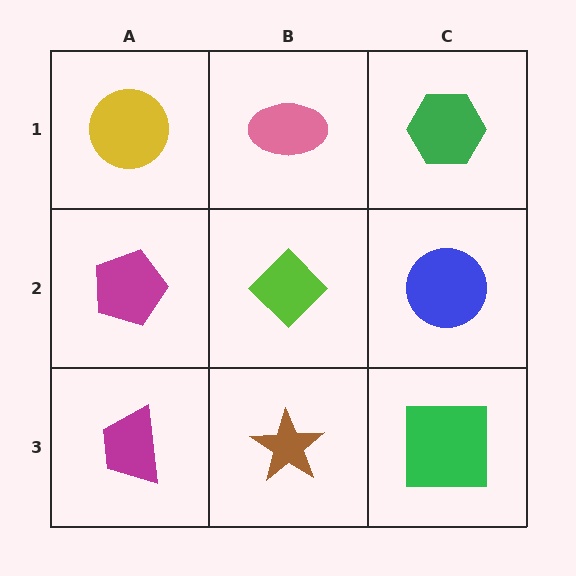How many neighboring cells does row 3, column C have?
2.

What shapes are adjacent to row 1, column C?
A blue circle (row 2, column C), a pink ellipse (row 1, column B).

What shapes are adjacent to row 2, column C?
A green hexagon (row 1, column C), a green square (row 3, column C), a lime diamond (row 2, column B).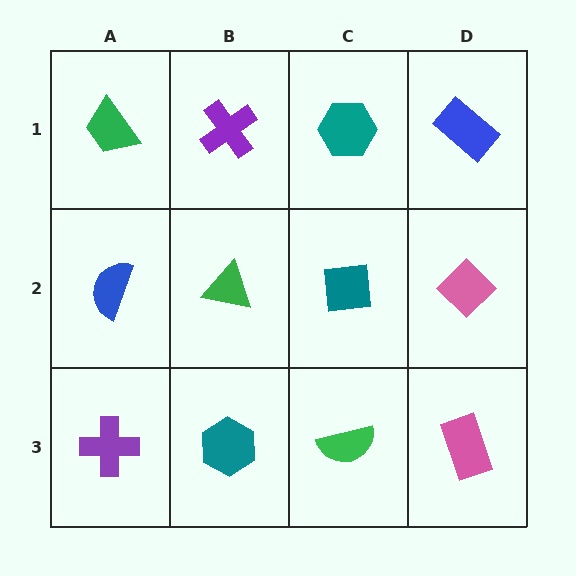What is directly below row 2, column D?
A pink rectangle.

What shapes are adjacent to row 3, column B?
A green triangle (row 2, column B), a purple cross (row 3, column A), a green semicircle (row 3, column C).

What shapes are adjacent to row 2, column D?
A blue rectangle (row 1, column D), a pink rectangle (row 3, column D), a teal square (row 2, column C).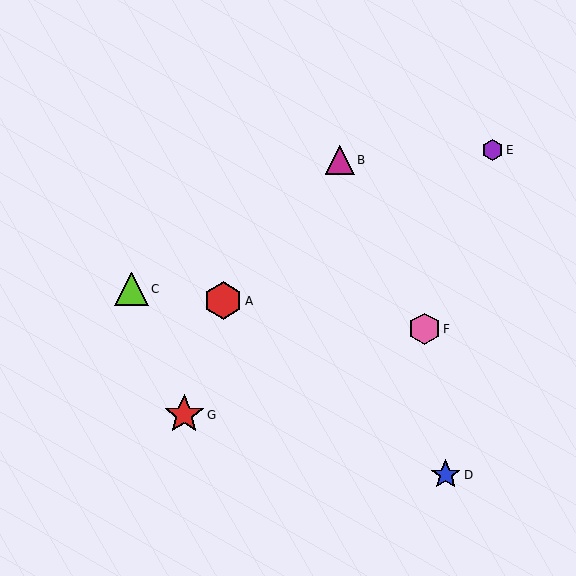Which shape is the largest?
The red star (labeled G) is the largest.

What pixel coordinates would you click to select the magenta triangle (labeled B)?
Click at (340, 160) to select the magenta triangle B.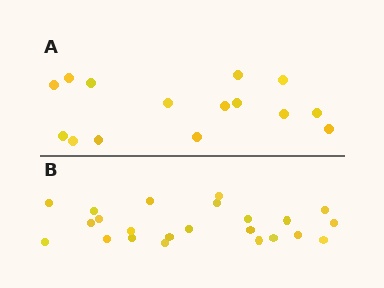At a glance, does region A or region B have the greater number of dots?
Region B (the bottom region) has more dots.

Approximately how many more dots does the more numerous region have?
Region B has roughly 8 or so more dots than region A.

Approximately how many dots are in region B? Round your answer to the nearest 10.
About 20 dots. (The exact count is 23, which rounds to 20.)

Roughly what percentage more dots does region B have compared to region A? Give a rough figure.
About 55% more.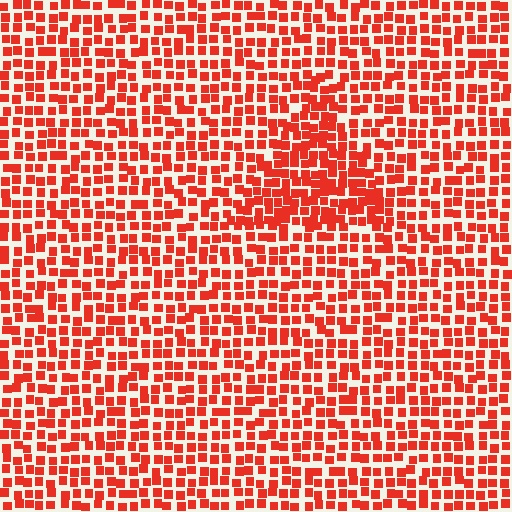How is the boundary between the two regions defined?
The boundary is defined by a change in element density (approximately 1.5x ratio). All elements are the same color, size, and shape.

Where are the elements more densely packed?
The elements are more densely packed inside the triangle boundary.